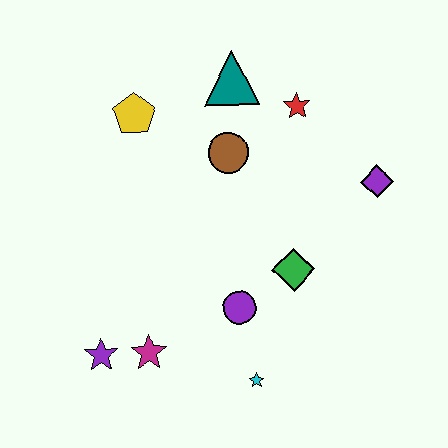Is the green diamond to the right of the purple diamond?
No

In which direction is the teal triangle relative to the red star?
The teal triangle is to the left of the red star.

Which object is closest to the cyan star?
The purple circle is closest to the cyan star.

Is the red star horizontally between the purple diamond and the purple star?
Yes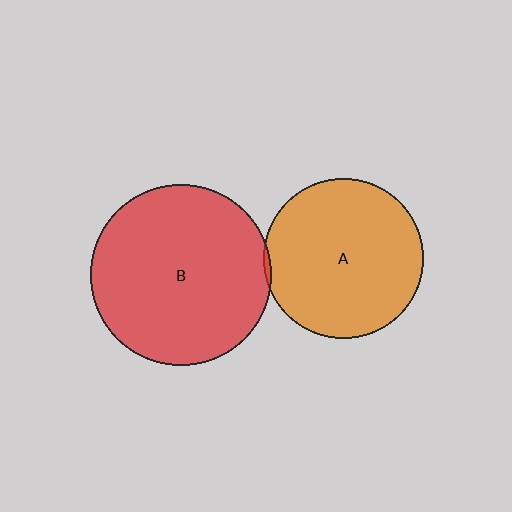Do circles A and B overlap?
Yes.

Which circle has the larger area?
Circle B (red).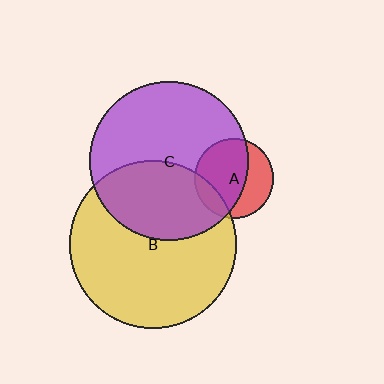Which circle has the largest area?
Circle B (yellow).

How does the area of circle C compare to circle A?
Approximately 4.1 times.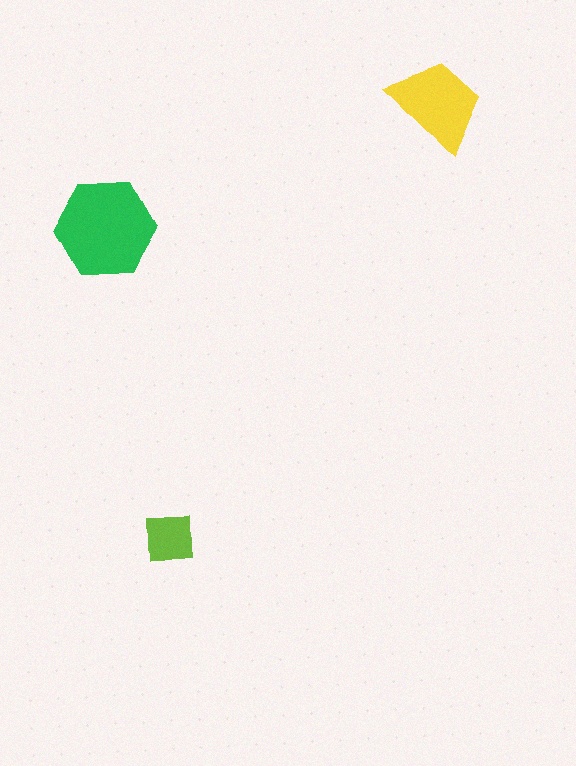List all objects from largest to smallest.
The green hexagon, the yellow trapezoid, the lime square.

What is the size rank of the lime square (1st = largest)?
3rd.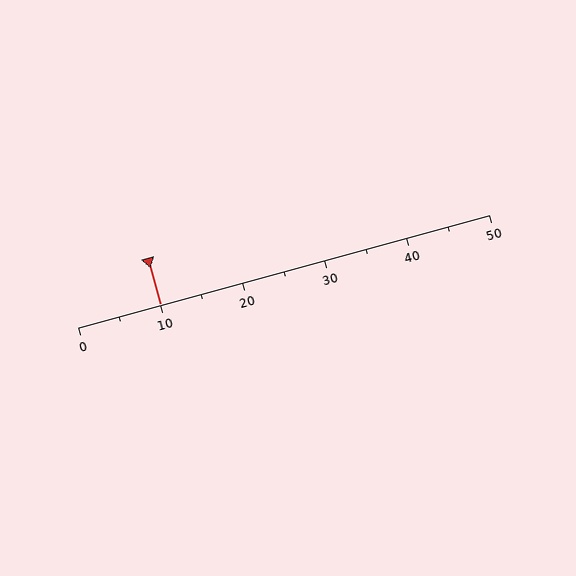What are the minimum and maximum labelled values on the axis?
The axis runs from 0 to 50.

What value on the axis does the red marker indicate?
The marker indicates approximately 10.